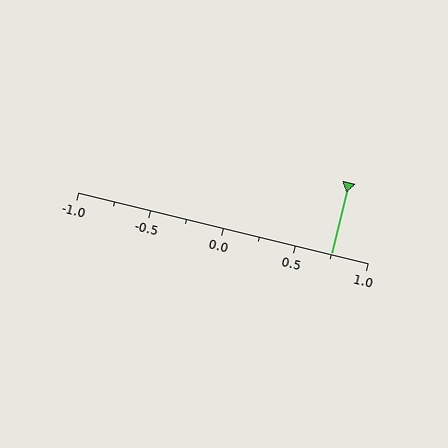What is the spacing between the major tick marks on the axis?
The major ticks are spaced 0.5 apart.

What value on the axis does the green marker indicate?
The marker indicates approximately 0.75.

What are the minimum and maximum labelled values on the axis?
The axis runs from -1.0 to 1.0.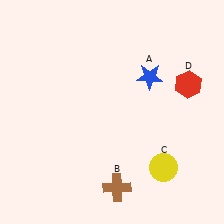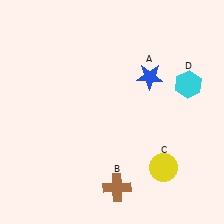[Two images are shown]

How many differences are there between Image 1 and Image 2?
There is 1 difference between the two images.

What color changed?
The hexagon (D) changed from red in Image 1 to cyan in Image 2.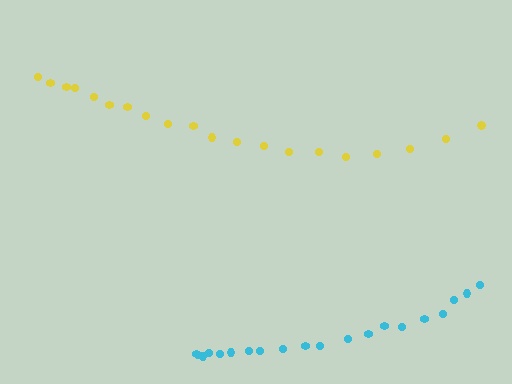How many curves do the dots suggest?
There are 2 distinct paths.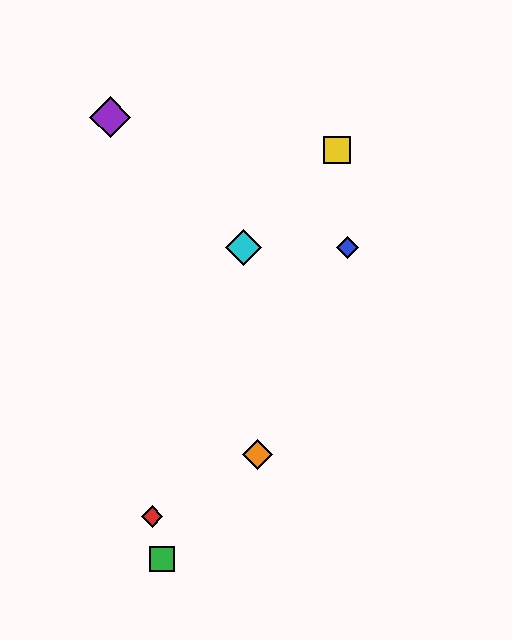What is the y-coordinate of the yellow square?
The yellow square is at y≈150.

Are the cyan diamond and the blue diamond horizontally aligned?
Yes, both are at y≈248.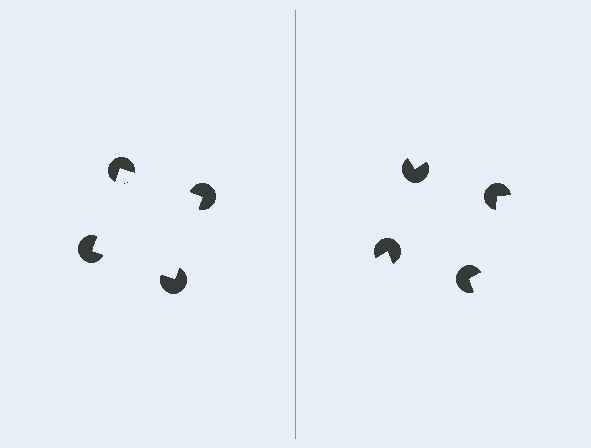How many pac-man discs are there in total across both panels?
8 — 4 on each side.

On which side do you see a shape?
An illusory square appears on the left side. On the right side the wedge cuts are rotated, so no coherent shape forms.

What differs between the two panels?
The pac-man discs are positioned identically on both sides; only the wedge orientations differ. On the left they align to a square; on the right they are misaligned.